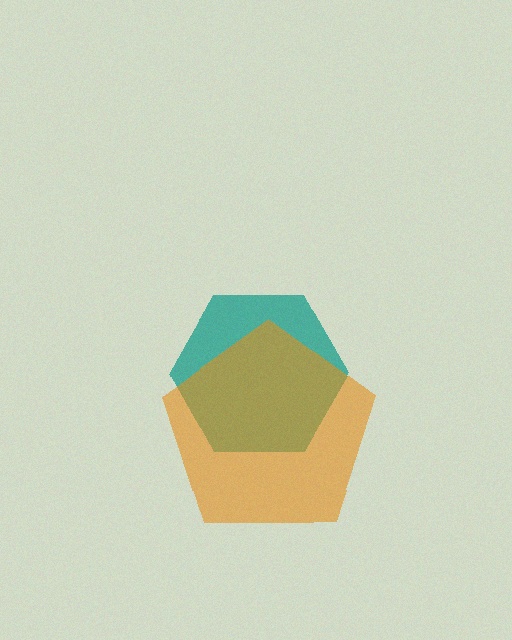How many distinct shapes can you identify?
There are 2 distinct shapes: a teal hexagon, an orange pentagon.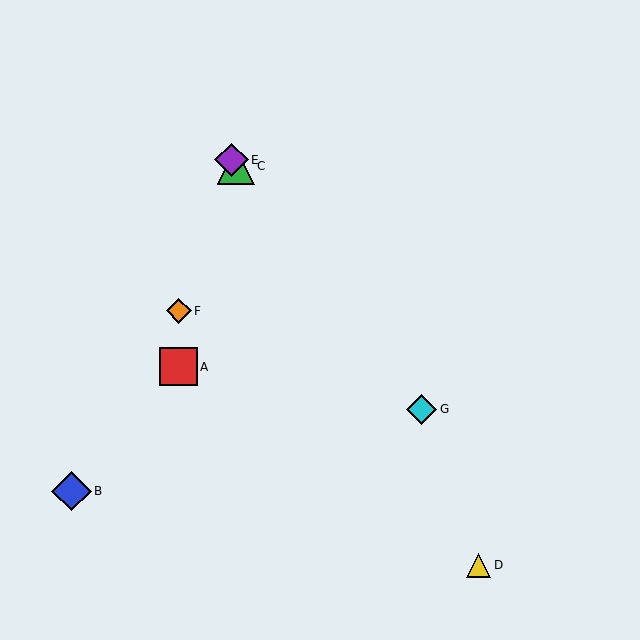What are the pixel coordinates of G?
Object G is at (422, 409).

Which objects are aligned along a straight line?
Objects C, E, G are aligned along a straight line.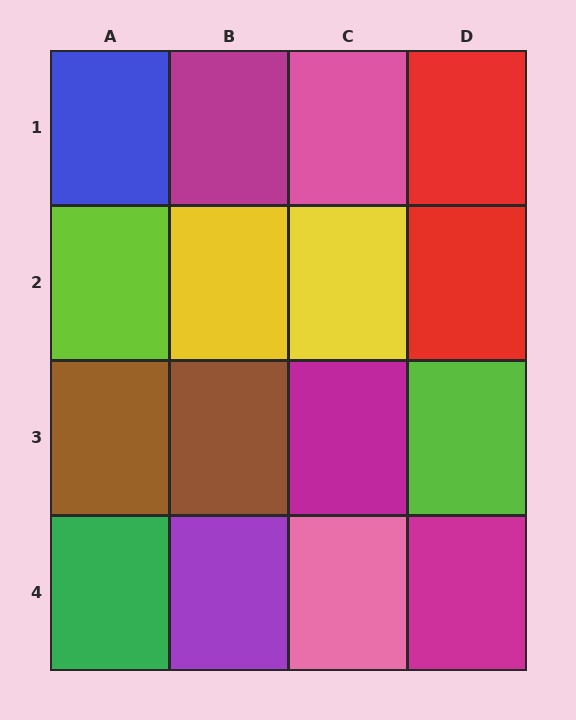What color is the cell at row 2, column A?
Lime.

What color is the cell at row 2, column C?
Yellow.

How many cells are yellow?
2 cells are yellow.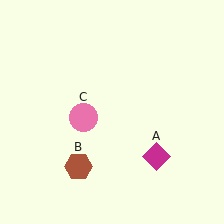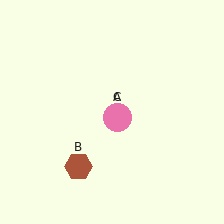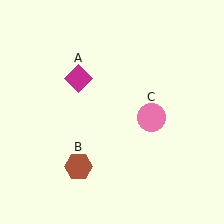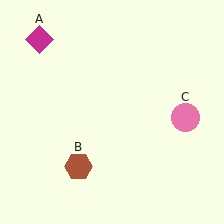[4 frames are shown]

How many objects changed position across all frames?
2 objects changed position: magenta diamond (object A), pink circle (object C).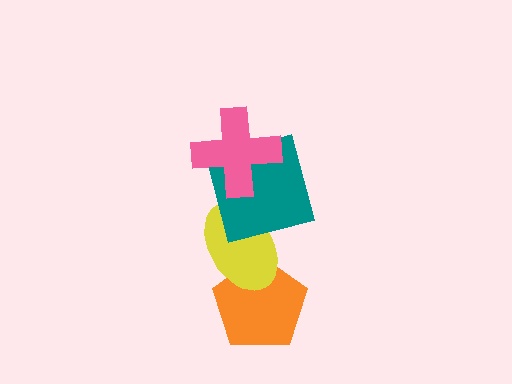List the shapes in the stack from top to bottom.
From top to bottom: the pink cross, the teal square, the yellow ellipse, the orange pentagon.